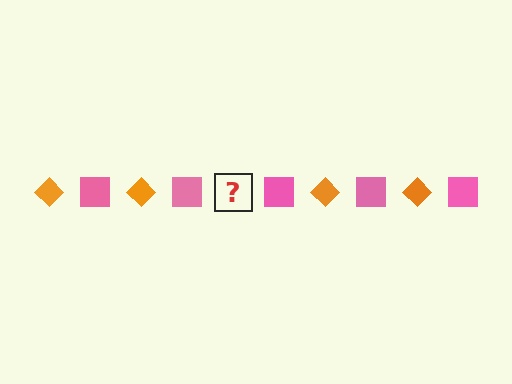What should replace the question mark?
The question mark should be replaced with an orange diamond.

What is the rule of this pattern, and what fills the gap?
The rule is that the pattern alternates between orange diamond and pink square. The gap should be filled with an orange diamond.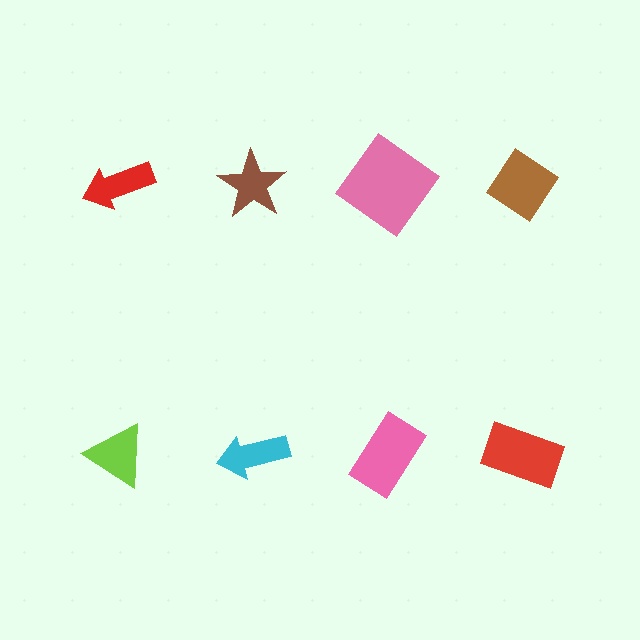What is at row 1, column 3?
A pink diamond.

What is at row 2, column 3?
A pink rectangle.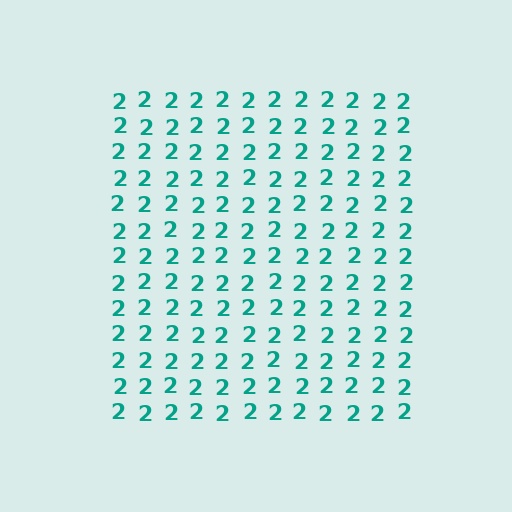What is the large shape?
The large shape is a square.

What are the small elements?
The small elements are digit 2's.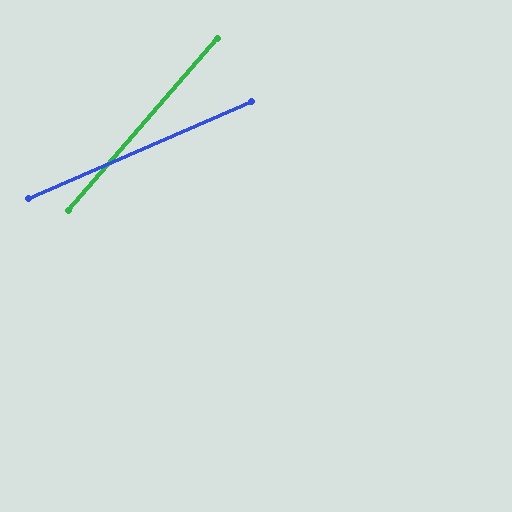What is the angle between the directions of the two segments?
Approximately 26 degrees.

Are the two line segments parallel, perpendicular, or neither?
Neither parallel nor perpendicular — they differ by about 26°.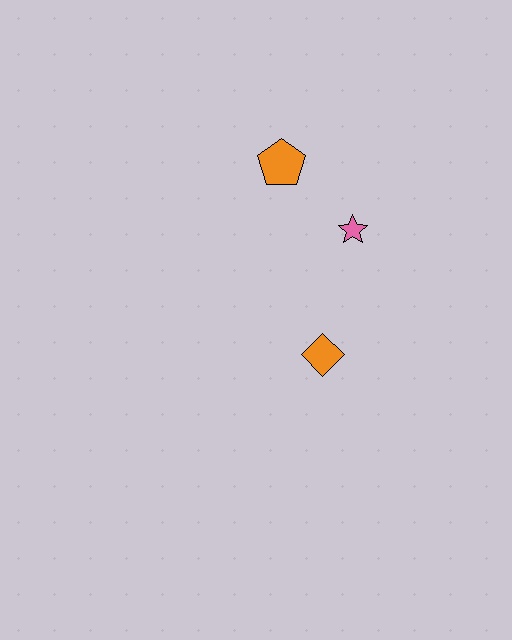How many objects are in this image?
There are 3 objects.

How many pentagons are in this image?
There is 1 pentagon.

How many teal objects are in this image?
There are no teal objects.